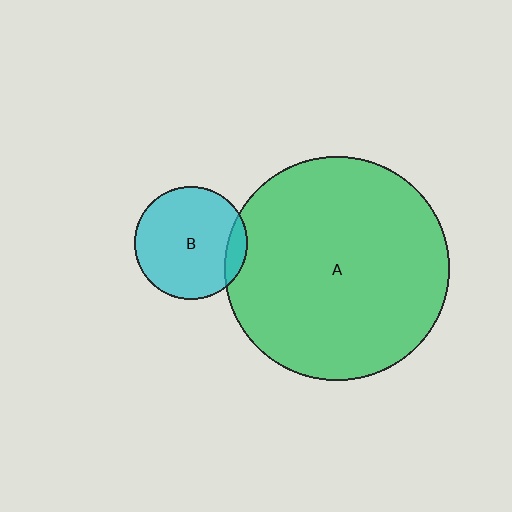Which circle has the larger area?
Circle A (green).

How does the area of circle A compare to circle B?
Approximately 4.0 times.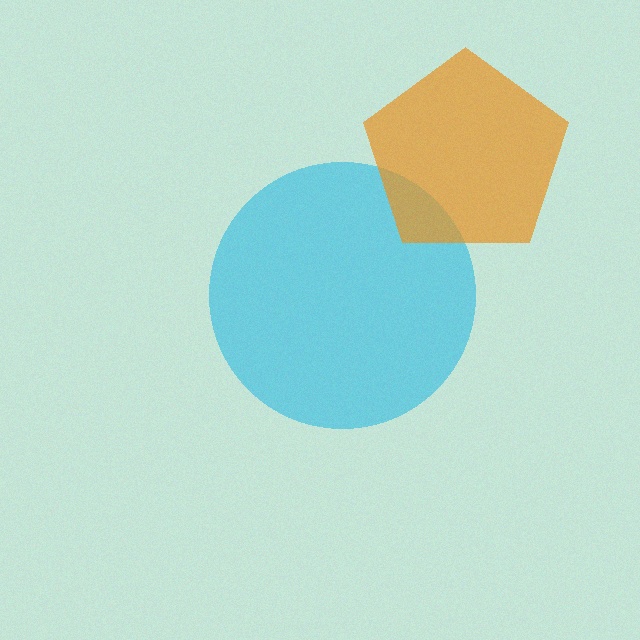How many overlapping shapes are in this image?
There are 2 overlapping shapes in the image.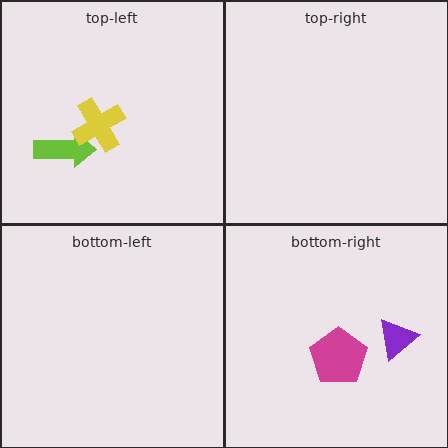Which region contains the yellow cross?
The top-left region.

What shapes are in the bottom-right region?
The magenta pentagon, the purple triangle.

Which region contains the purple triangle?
The bottom-right region.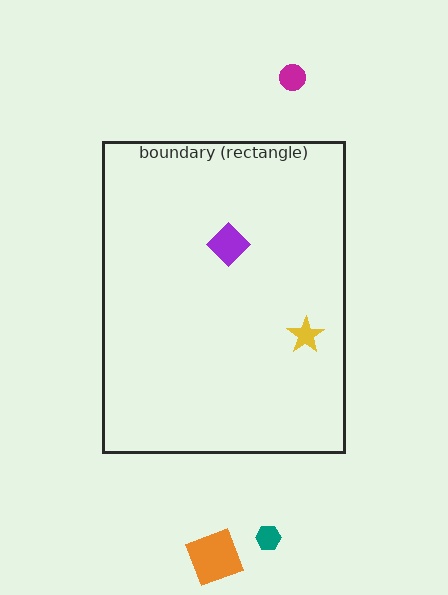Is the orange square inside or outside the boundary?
Outside.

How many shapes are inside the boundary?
2 inside, 3 outside.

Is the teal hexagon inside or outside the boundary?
Outside.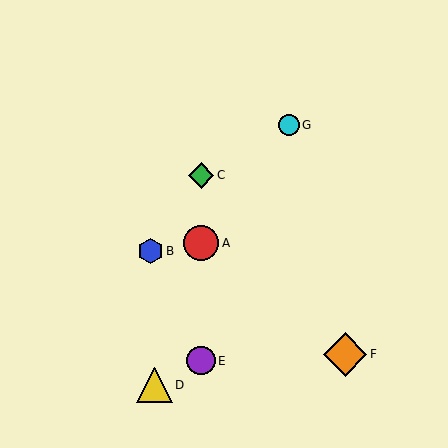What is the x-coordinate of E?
Object E is at x≈201.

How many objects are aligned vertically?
3 objects (A, C, E) are aligned vertically.